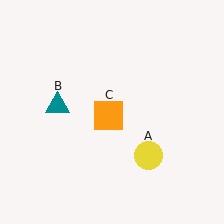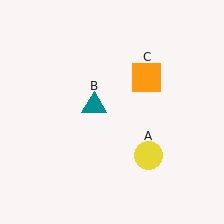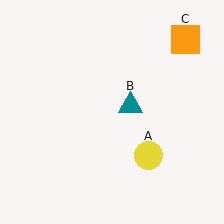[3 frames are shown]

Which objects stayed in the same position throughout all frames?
Yellow circle (object A) remained stationary.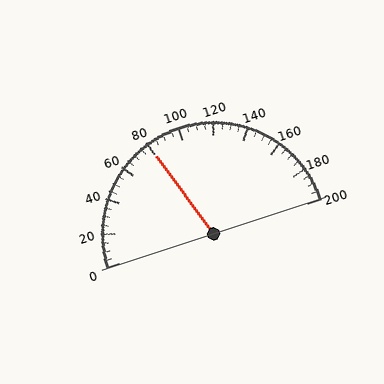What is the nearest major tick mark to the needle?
The nearest major tick mark is 80.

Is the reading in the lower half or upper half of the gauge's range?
The reading is in the lower half of the range (0 to 200).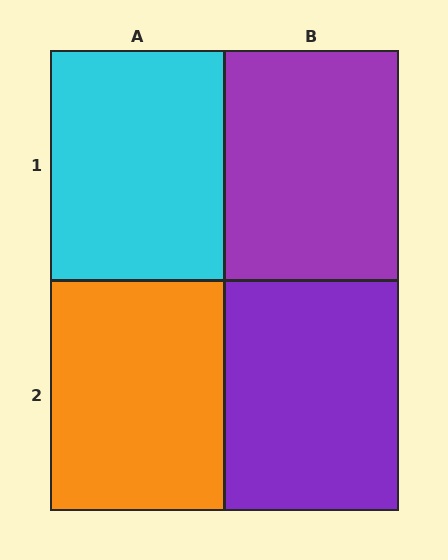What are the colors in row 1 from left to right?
Cyan, purple.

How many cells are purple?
2 cells are purple.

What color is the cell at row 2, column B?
Purple.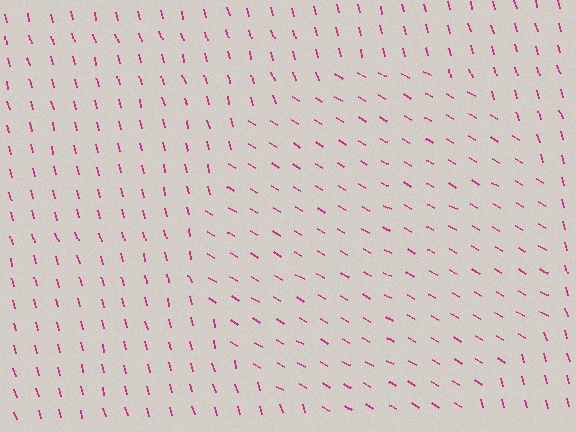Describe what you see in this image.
The image is filled with small magenta line segments. A circle region in the image has lines oriented differently from the surrounding lines, creating a visible texture boundary.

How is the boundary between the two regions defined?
The boundary is defined purely by a change in line orientation (approximately 45 degrees difference). All lines are the same color and thickness.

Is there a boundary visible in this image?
Yes, there is a texture boundary formed by a change in line orientation.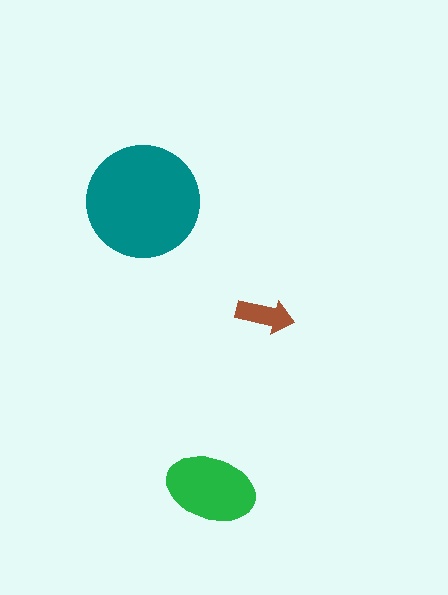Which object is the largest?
The teal circle.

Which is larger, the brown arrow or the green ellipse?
The green ellipse.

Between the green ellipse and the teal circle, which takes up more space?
The teal circle.